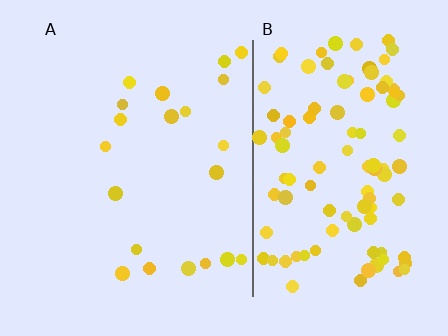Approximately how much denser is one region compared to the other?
Approximately 5.1× — region B over region A.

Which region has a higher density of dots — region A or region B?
B (the right).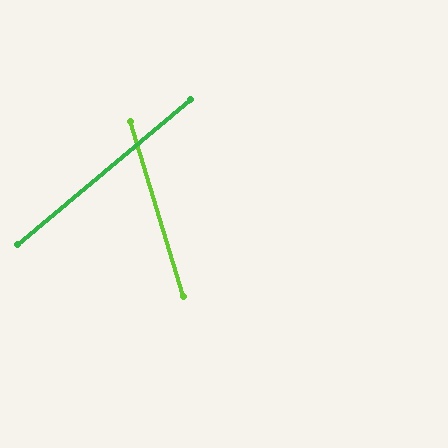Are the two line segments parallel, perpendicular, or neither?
Neither parallel nor perpendicular — they differ by about 67°.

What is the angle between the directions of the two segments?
Approximately 67 degrees.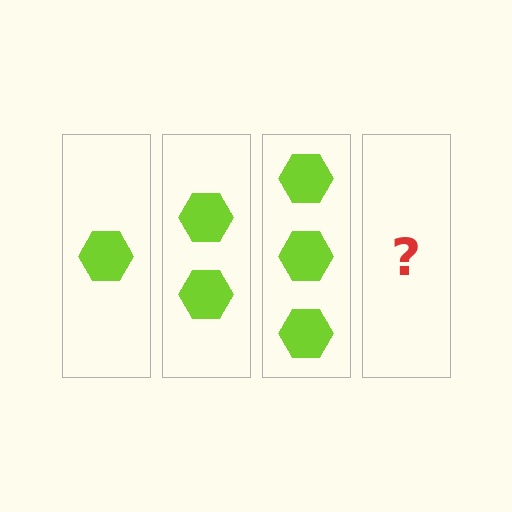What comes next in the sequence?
The next element should be 4 hexagons.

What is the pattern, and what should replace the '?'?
The pattern is that each step adds one more hexagon. The '?' should be 4 hexagons.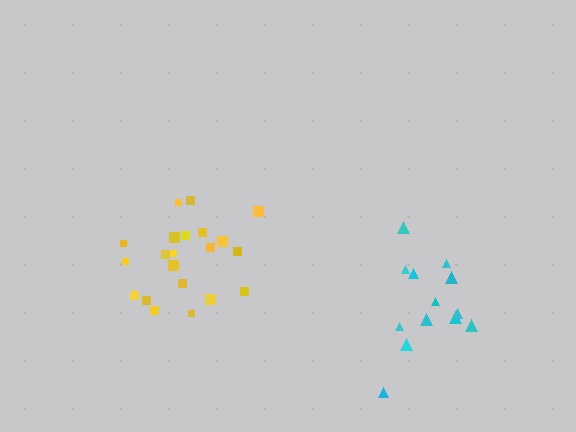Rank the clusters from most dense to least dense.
yellow, cyan.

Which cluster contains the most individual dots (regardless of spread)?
Yellow (21).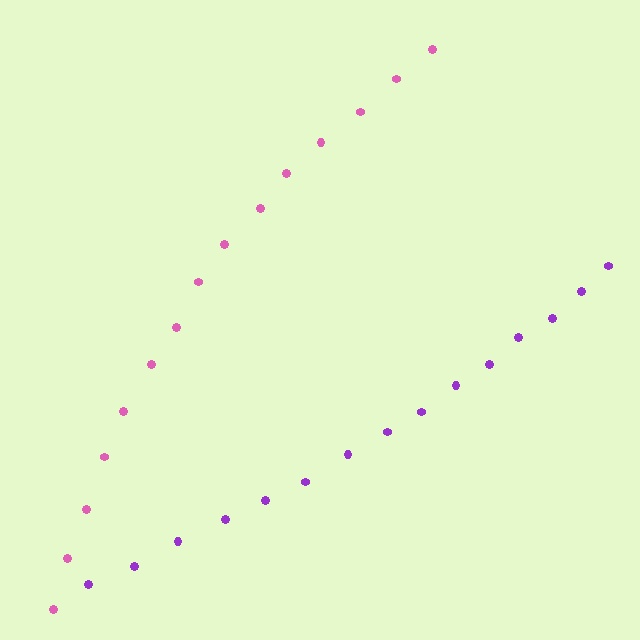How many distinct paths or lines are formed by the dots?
There are 2 distinct paths.